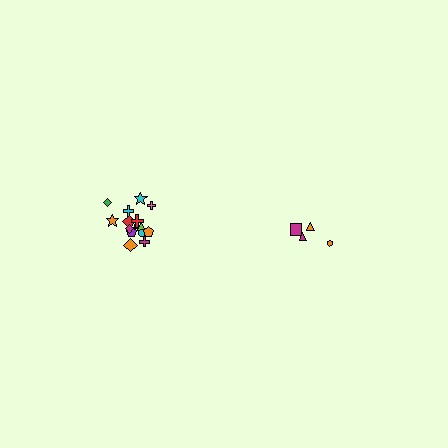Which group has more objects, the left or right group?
The left group.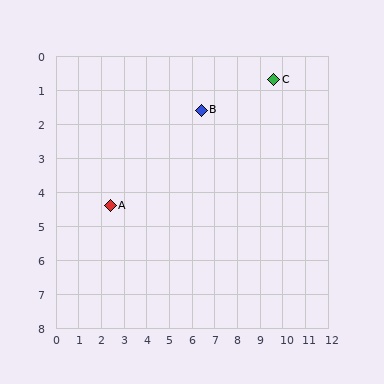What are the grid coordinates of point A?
Point A is at approximately (2.4, 4.4).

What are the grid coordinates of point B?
Point B is at approximately (6.4, 1.6).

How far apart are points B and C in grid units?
Points B and C are about 3.3 grid units apart.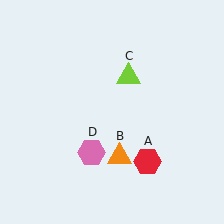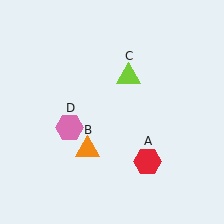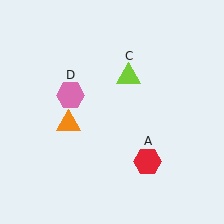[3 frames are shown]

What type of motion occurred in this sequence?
The orange triangle (object B), pink hexagon (object D) rotated clockwise around the center of the scene.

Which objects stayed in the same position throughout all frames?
Red hexagon (object A) and lime triangle (object C) remained stationary.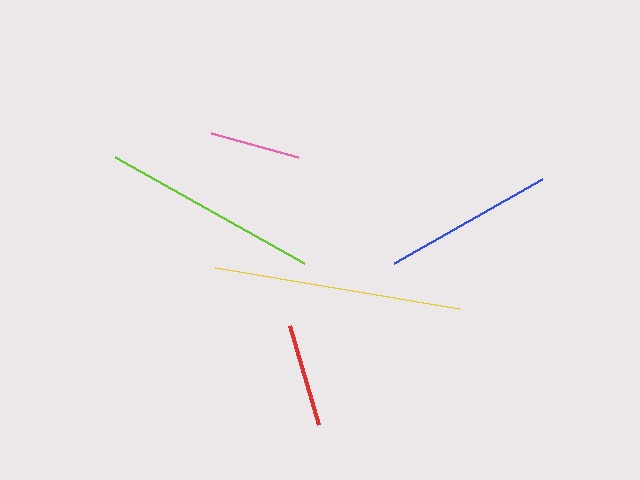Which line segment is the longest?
The yellow line is the longest at approximately 248 pixels.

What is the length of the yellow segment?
The yellow segment is approximately 248 pixels long.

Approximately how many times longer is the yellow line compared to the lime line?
The yellow line is approximately 1.1 times the length of the lime line.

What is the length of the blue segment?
The blue segment is approximately 171 pixels long.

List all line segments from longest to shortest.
From longest to shortest: yellow, lime, blue, red, pink.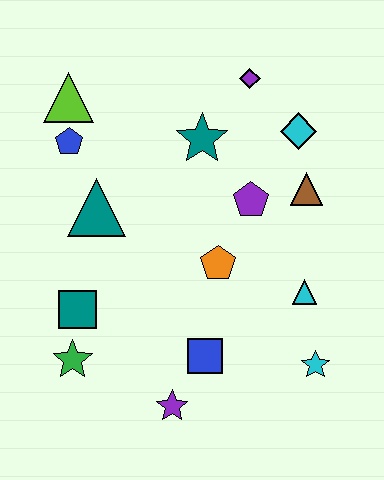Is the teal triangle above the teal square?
Yes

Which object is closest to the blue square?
The purple star is closest to the blue square.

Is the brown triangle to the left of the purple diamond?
No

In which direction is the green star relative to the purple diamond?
The green star is below the purple diamond.